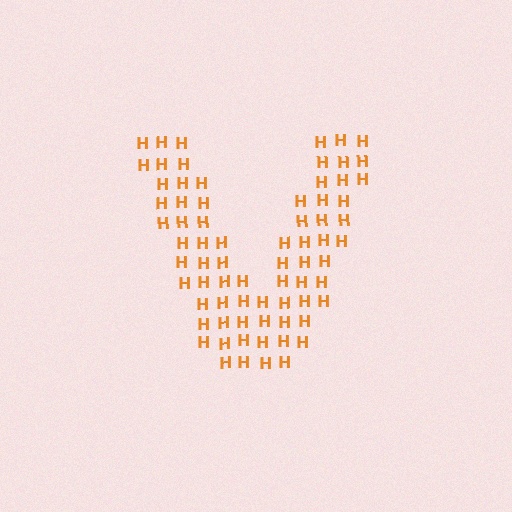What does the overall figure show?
The overall figure shows the letter V.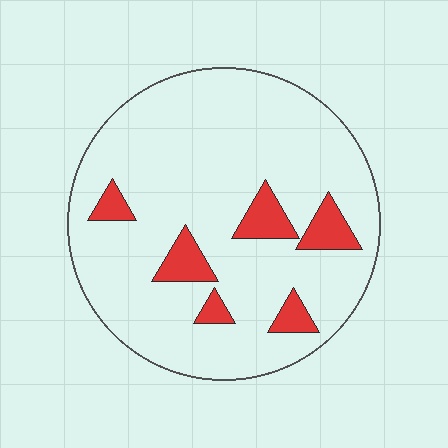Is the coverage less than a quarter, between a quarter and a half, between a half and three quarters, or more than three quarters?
Less than a quarter.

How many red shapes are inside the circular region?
6.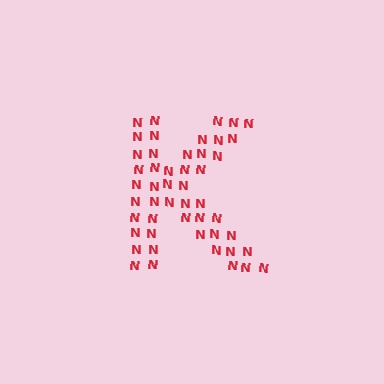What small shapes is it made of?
It is made of small letter N's.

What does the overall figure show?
The overall figure shows the letter K.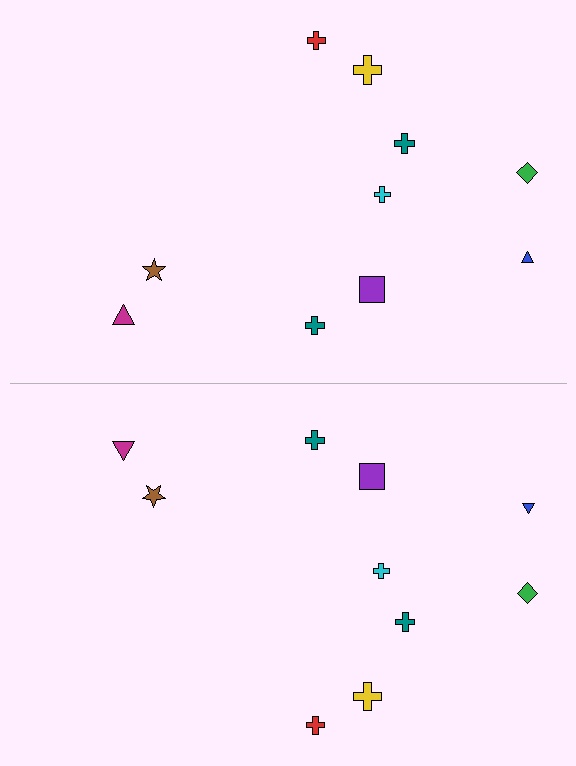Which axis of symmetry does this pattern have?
The pattern has a horizontal axis of symmetry running through the center of the image.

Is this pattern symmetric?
Yes, this pattern has bilateral (reflection) symmetry.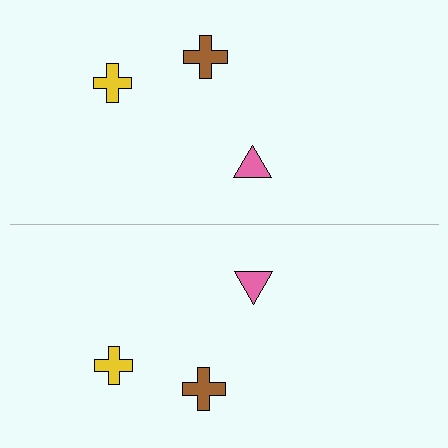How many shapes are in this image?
There are 6 shapes in this image.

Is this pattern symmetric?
Yes, this pattern has bilateral (reflection) symmetry.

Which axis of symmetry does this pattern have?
The pattern has a horizontal axis of symmetry running through the center of the image.